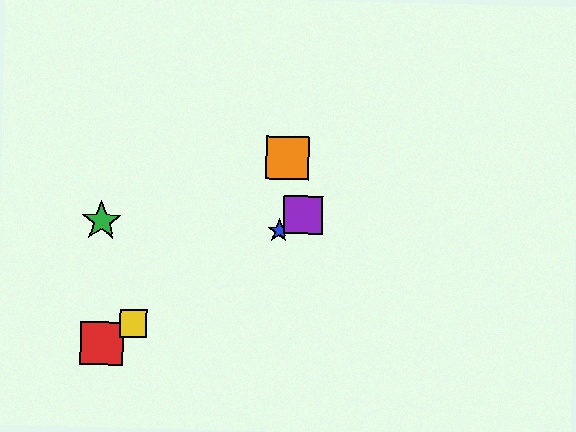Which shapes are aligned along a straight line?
The red square, the blue star, the yellow square, the purple square are aligned along a straight line.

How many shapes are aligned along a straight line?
4 shapes (the red square, the blue star, the yellow square, the purple square) are aligned along a straight line.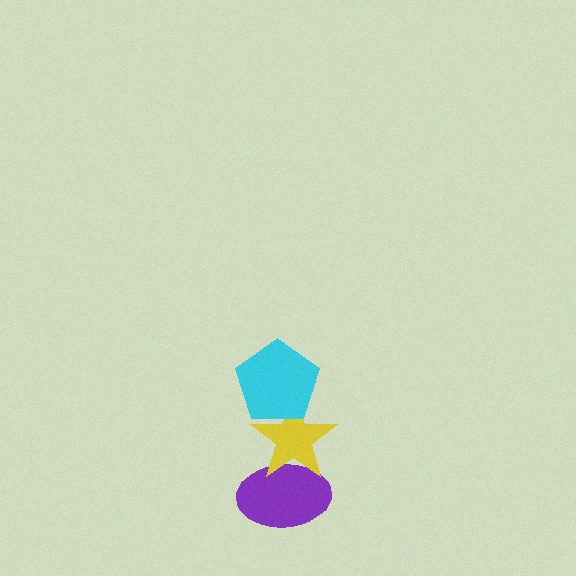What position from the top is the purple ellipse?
The purple ellipse is 3rd from the top.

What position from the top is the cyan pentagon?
The cyan pentagon is 1st from the top.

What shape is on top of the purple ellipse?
The yellow star is on top of the purple ellipse.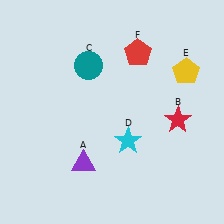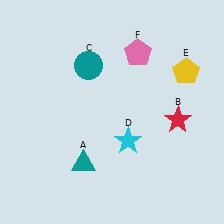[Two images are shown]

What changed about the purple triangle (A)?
In Image 1, A is purple. In Image 2, it changed to teal.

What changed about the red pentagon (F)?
In Image 1, F is red. In Image 2, it changed to pink.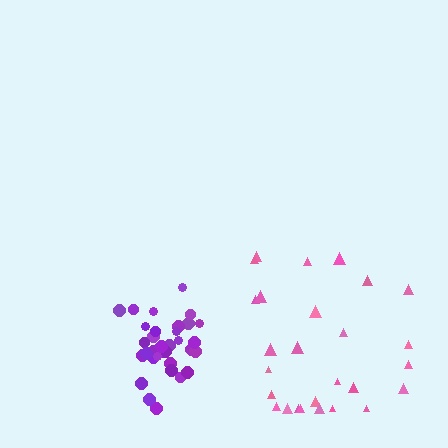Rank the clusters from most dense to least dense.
purple, pink.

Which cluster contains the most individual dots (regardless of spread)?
Purple (34).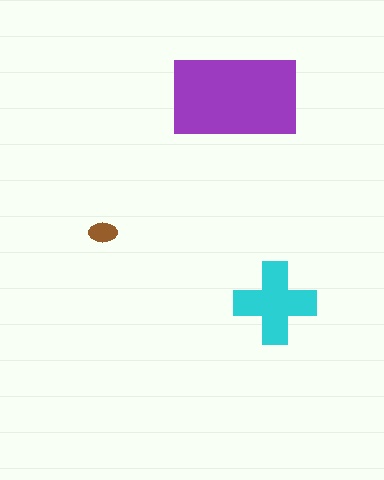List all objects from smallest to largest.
The brown ellipse, the cyan cross, the purple rectangle.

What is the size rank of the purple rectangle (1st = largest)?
1st.